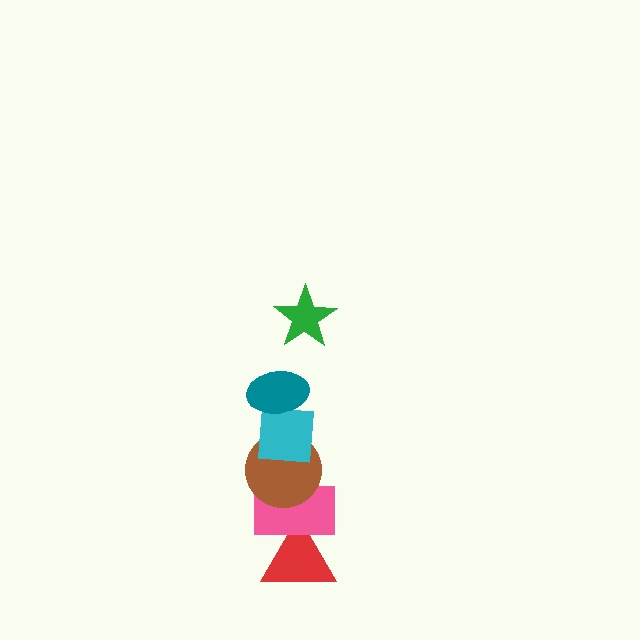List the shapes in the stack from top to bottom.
From top to bottom: the green star, the teal ellipse, the cyan square, the brown circle, the pink rectangle, the red triangle.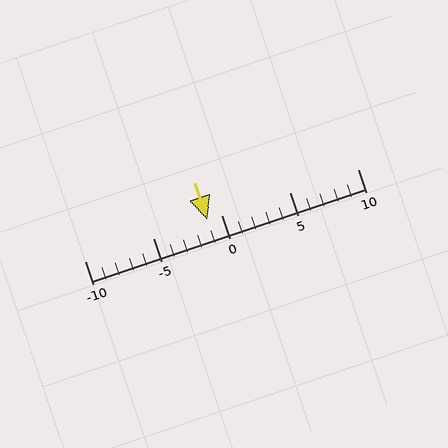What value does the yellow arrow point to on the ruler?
The yellow arrow points to approximately -1.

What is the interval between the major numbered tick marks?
The major tick marks are spaced 5 units apart.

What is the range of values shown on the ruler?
The ruler shows values from -10 to 10.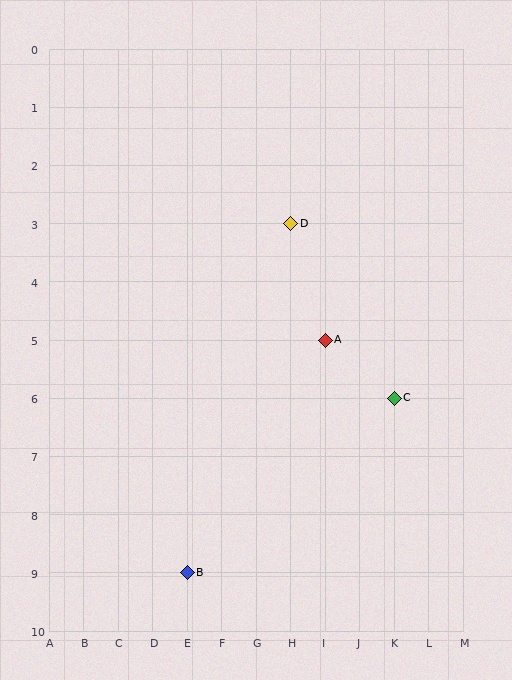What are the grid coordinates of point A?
Point A is at grid coordinates (I, 5).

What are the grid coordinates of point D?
Point D is at grid coordinates (H, 3).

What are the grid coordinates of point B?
Point B is at grid coordinates (E, 9).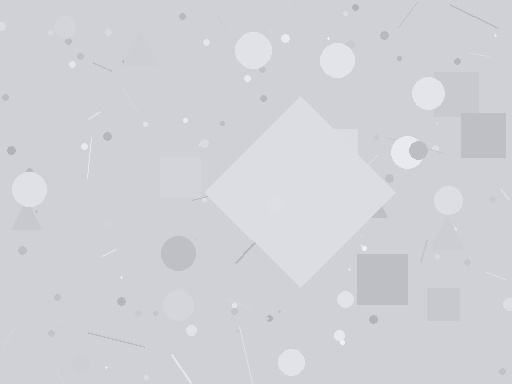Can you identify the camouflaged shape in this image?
The camouflaged shape is a diamond.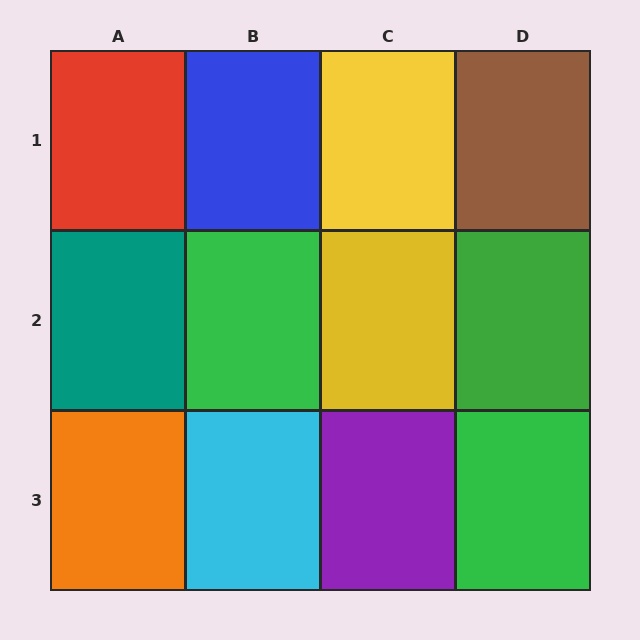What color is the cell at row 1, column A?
Red.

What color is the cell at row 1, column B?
Blue.